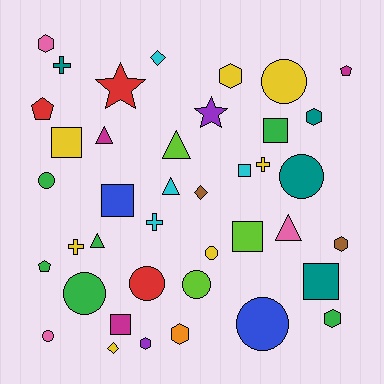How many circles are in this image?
There are 9 circles.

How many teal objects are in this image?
There are 4 teal objects.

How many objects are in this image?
There are 40 objects.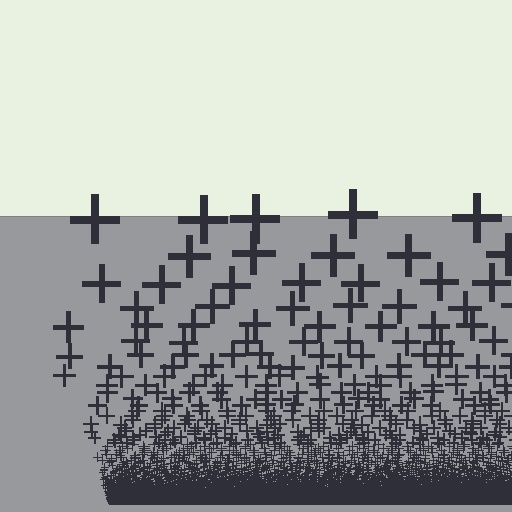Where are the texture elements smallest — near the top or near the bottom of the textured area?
Near the bottom.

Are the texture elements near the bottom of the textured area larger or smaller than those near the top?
Smaller. The gradient is inverted — elements near the bottom are smaller and denser.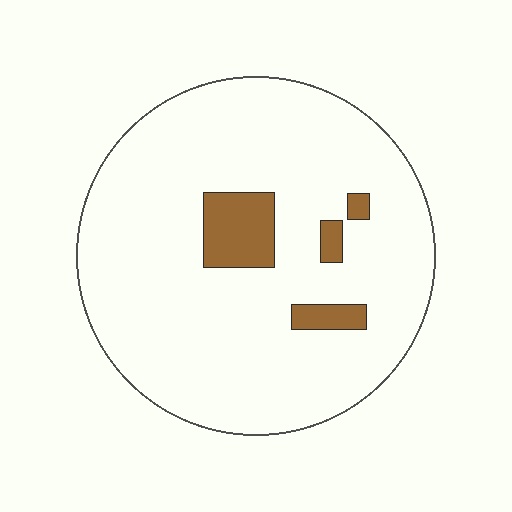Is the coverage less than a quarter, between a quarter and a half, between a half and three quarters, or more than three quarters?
Less than a quarter.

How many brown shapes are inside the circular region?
4.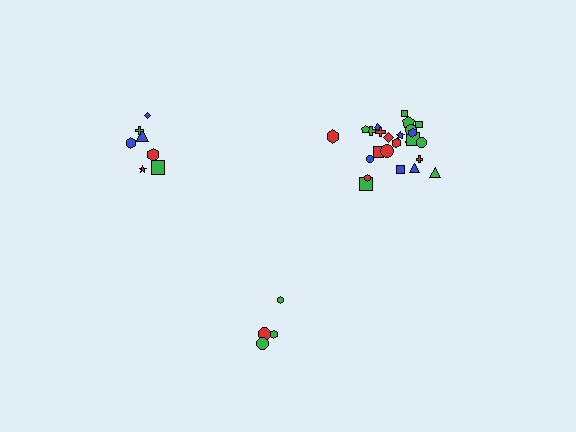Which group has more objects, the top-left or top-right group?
The top-right group.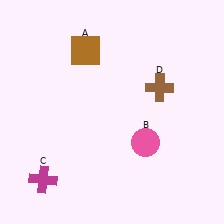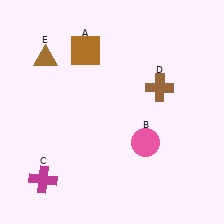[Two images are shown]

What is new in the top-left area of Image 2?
A brown triangle (E) was added in the top-left area of Image 2.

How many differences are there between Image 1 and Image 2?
There is 1 difference between the two images.